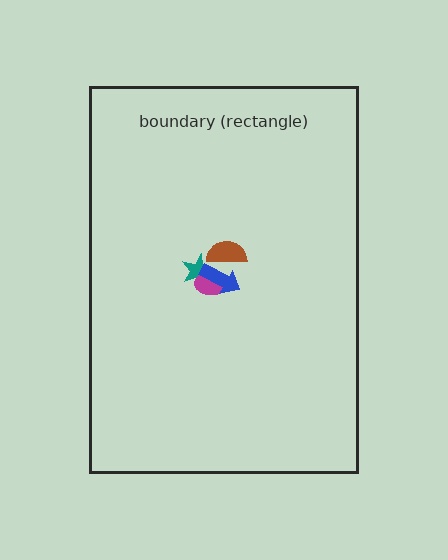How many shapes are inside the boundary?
4 inside, 0 outside.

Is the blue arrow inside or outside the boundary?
Inside.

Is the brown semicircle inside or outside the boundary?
Inside.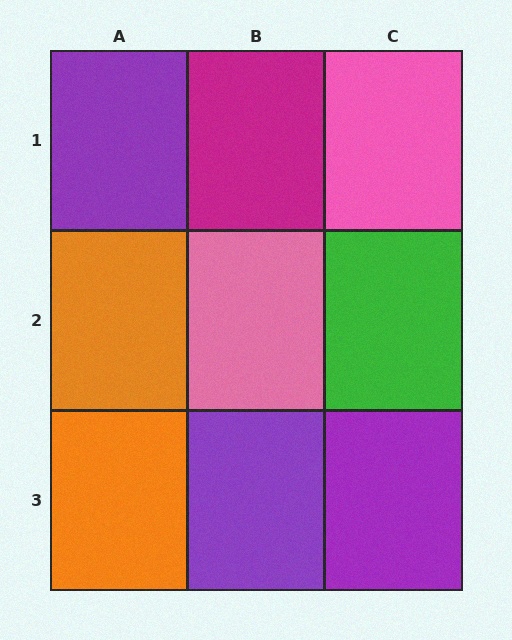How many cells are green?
1 cell is green.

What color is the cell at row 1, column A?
Purple.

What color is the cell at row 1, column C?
Pink.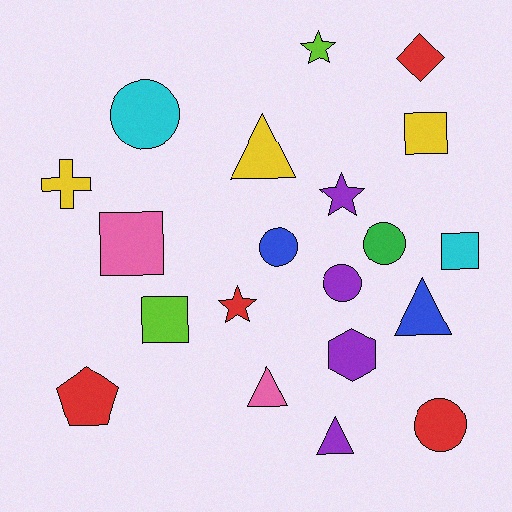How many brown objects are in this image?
There are no brown objects.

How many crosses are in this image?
There is 1 cross.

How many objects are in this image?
There are 20 objects.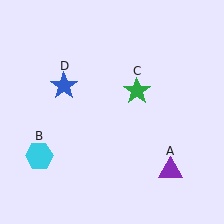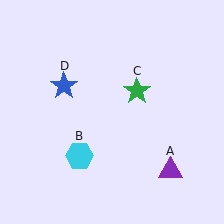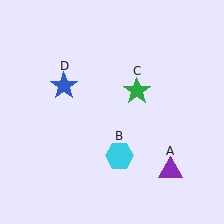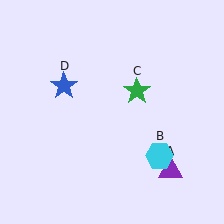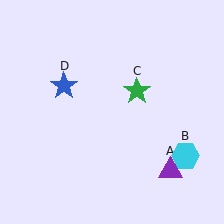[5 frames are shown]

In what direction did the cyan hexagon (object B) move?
The cyan hexagon (object B) moved right.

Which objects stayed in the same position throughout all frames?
Purple triangle (object A) and green star (object C) and blue star (object D) remained stationary.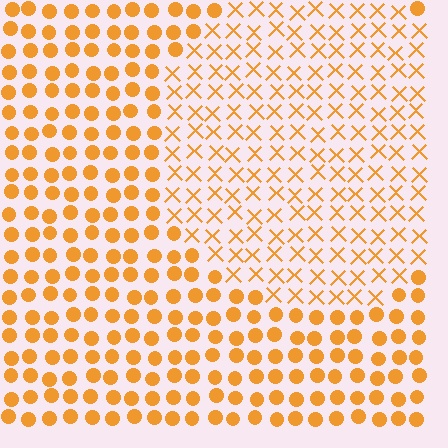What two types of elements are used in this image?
The image uses X marks inside the circle region and circles outside it.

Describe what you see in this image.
The image is filled with small orange elements arranged in a uniform grid. A circle-shaped region contains X marks, while the surrounding area contains circles. The boundary is defined purely by the change in element shape.